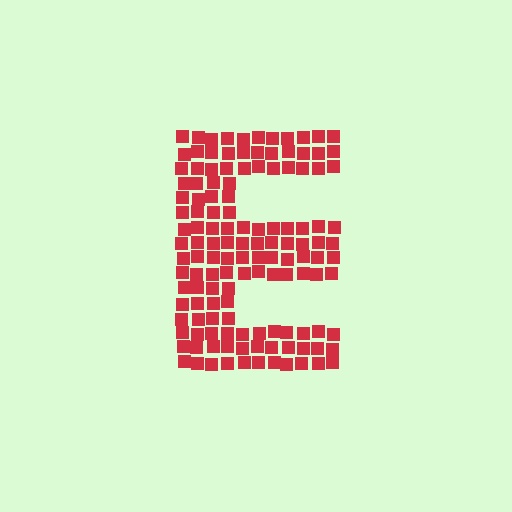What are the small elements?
The small elements are squares.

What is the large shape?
The large shape is the letter E.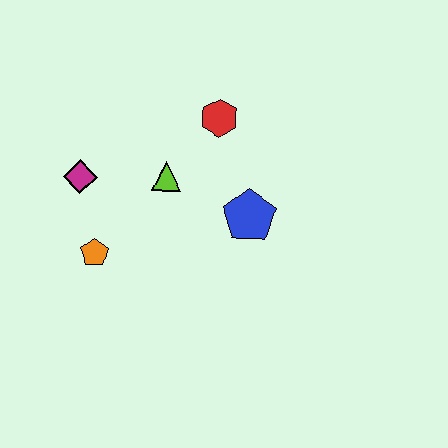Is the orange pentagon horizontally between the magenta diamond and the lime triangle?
Yes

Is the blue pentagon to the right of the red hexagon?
Yes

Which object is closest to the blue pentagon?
The lime triangle is closest to the blue pentagon.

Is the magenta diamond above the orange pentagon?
Yes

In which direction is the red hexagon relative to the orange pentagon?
The red hexagon is above the orange pentagon.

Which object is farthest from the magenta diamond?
The blue pentagon is farthest from the magenta diamond.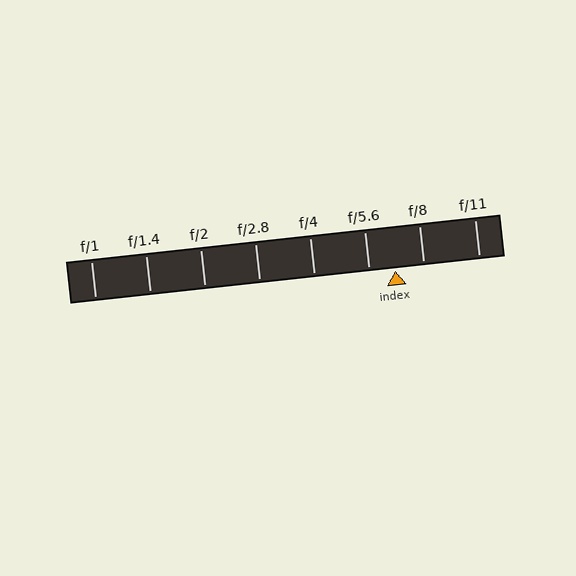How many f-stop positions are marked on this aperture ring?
There are 8 f-stop positions marked.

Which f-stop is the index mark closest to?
The index mark is closest to f/5.6.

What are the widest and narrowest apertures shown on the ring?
The widest aperture shown is f/1 and the narrowest is f/11.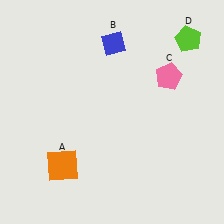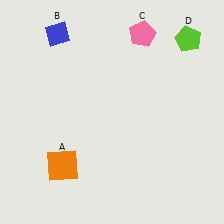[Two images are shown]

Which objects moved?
The objects that moved are: the blue diamond (B), the pink pentagon (C).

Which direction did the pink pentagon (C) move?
The pink pentagon (C) moved up.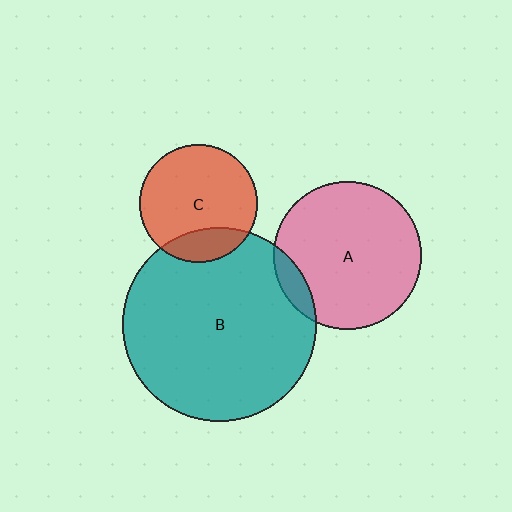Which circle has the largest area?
Circle B (teal).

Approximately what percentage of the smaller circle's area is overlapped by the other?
Approximately 20%.